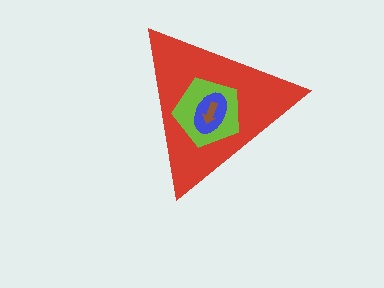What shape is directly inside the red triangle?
The lime pentagon.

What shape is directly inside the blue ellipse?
The brown arrow.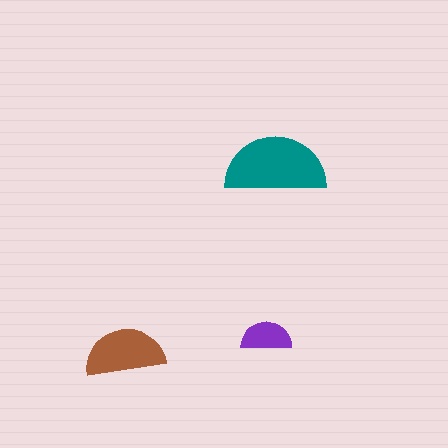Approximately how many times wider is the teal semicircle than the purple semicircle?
About 2 times wider.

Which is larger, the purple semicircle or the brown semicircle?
The brown one.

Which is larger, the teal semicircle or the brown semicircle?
The teal one.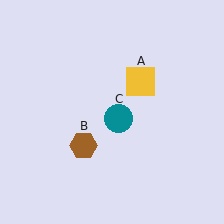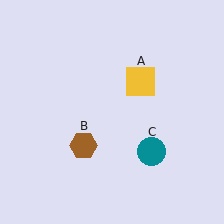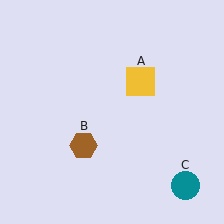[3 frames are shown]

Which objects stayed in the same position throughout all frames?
Yellow square (object A) and brown hexagon (object B) remained stationary.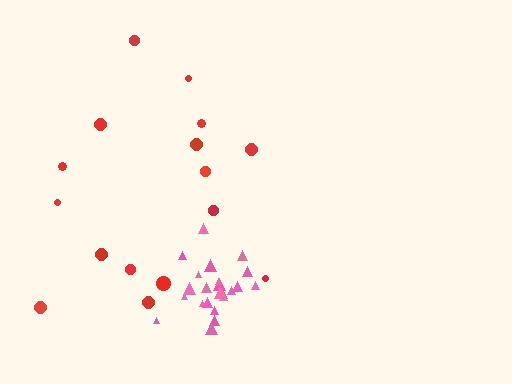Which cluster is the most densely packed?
Pink.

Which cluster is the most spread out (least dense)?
Red.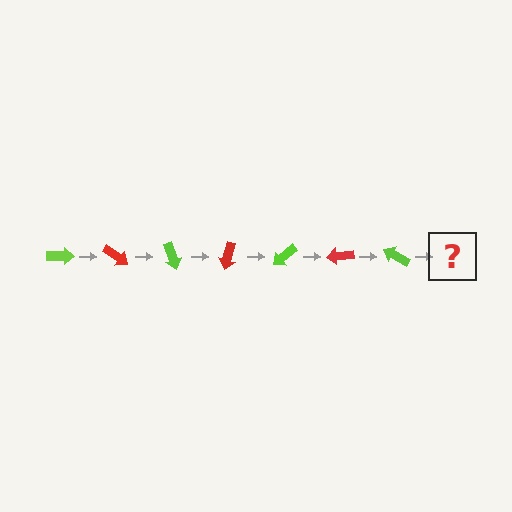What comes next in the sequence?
The next element should be a red arrow, rotated 245 degrees from the start.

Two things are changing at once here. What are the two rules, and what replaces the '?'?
The two rules are that it rotates 35 degrees each step and the color cycles through lime and red. The '?' should be a red arrow, rotated 245 degrees from the start.